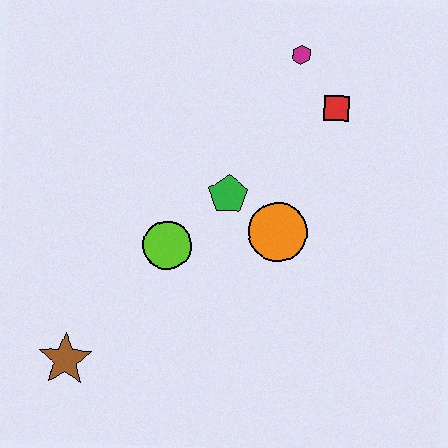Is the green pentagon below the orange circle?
No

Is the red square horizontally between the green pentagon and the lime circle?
No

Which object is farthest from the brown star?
The magenta hexagon is farthest from the brown star.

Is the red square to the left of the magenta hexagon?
No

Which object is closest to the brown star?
The lime circle is closest to the brown star.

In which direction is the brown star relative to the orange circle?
The brown star is to the left of the orange circle.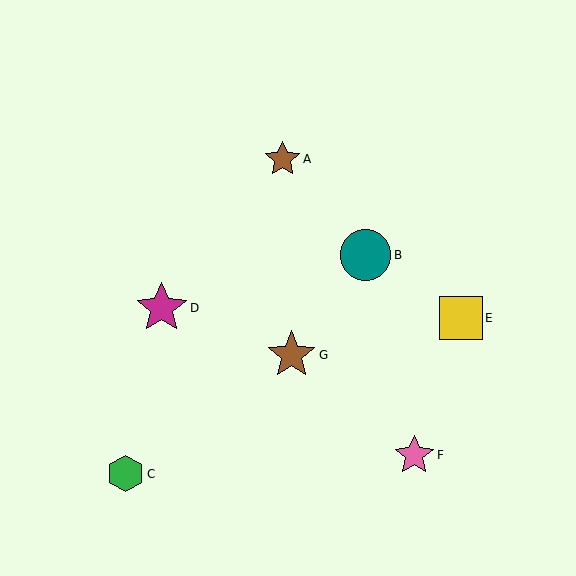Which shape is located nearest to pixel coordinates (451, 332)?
The yellow square (labeled E) at (461, 318) is nearest to that location.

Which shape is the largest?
The magenta star (labeled D) is the largest.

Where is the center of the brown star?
The center of the brown star is at (292, 355).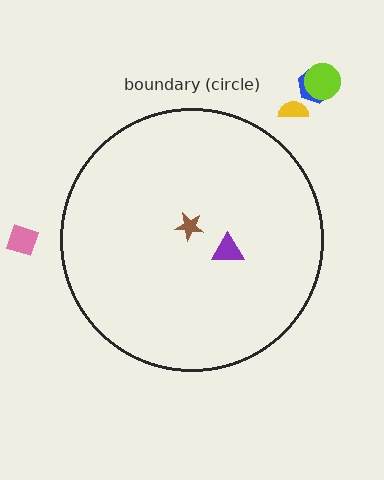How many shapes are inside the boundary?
2 inside, 4 outside.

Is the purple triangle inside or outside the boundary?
Inside.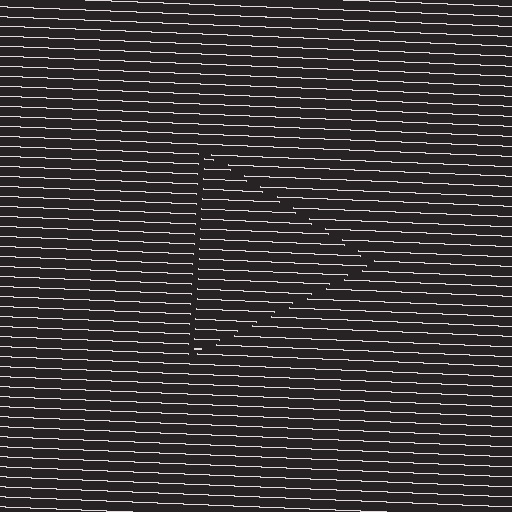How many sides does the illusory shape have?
3 sides — the line-ends trace a triangle.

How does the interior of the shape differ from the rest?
The interior of the shape contains the same grating, shifted by half a period — the contour is defined by the phase discontinuity where line-ends from the inner and outer gratings abut.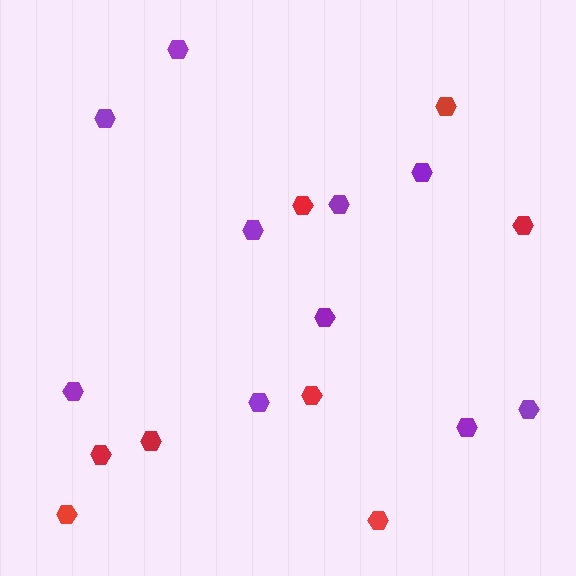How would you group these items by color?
There are 2 groups: one group of purple hexagons (10) and one group of red hexagons (8).